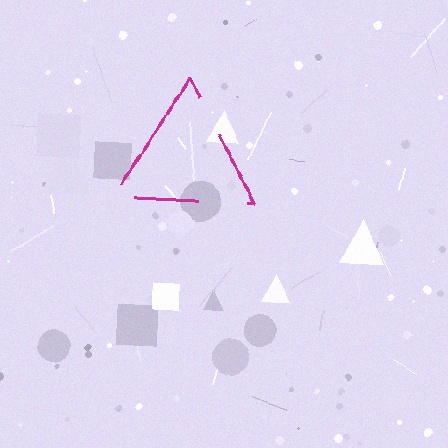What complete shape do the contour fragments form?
The contour fragments form a triangle.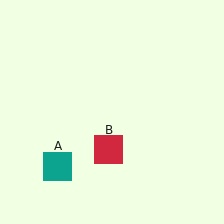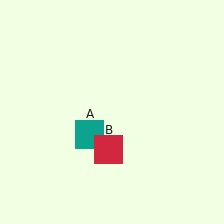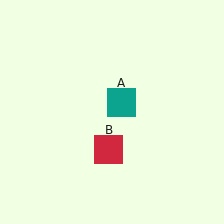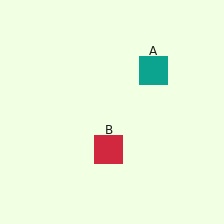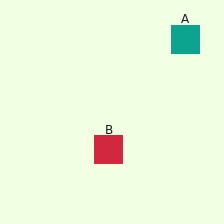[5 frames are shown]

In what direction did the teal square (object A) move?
The teal square (object A) moved up and to the right.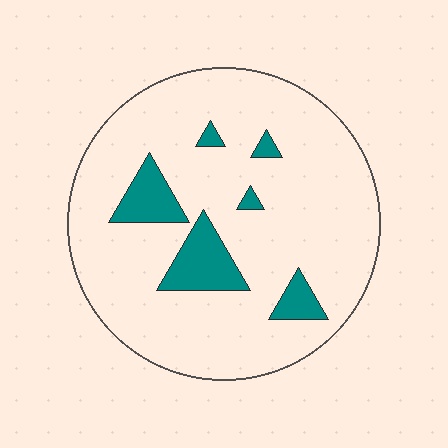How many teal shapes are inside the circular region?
6.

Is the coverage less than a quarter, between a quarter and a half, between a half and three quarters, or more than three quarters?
Less than a quarter.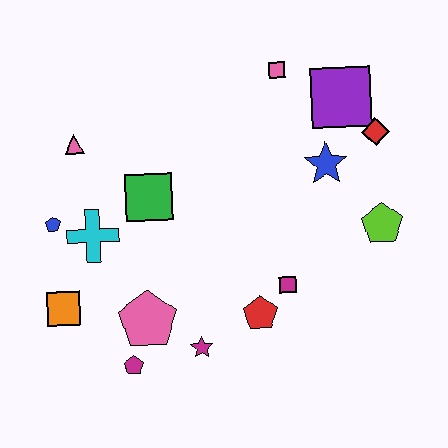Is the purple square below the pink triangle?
No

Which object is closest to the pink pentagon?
The magenta pentagon is closest to the pink pentagon.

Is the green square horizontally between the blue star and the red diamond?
No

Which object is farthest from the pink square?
The magenta pentagon is farthest from the pink square.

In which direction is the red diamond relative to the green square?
The red diamond is to the right of the green square.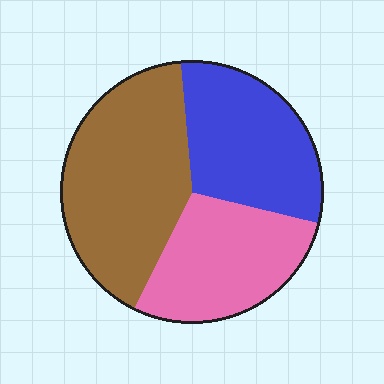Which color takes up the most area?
Brown, at roughly 40%.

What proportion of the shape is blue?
Blue takes up between a quarter and a half of the shape.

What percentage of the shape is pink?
Pink covers around 30% of the shape.